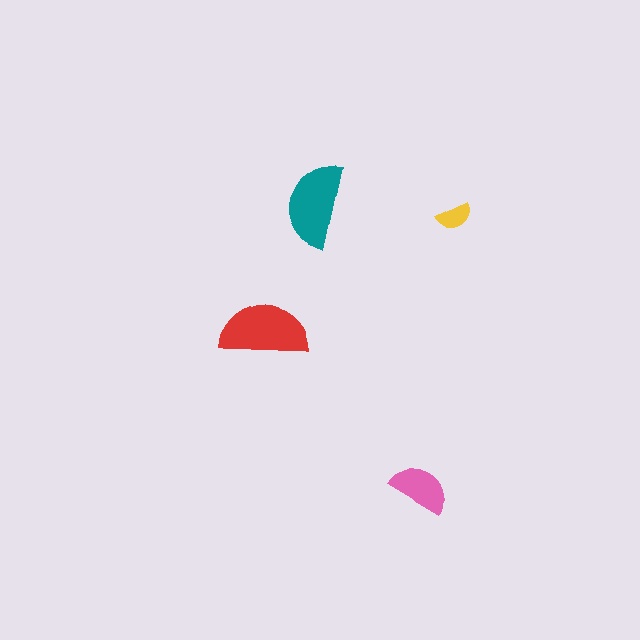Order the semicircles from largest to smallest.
the red one, the teal one, the pink one, the yellow one.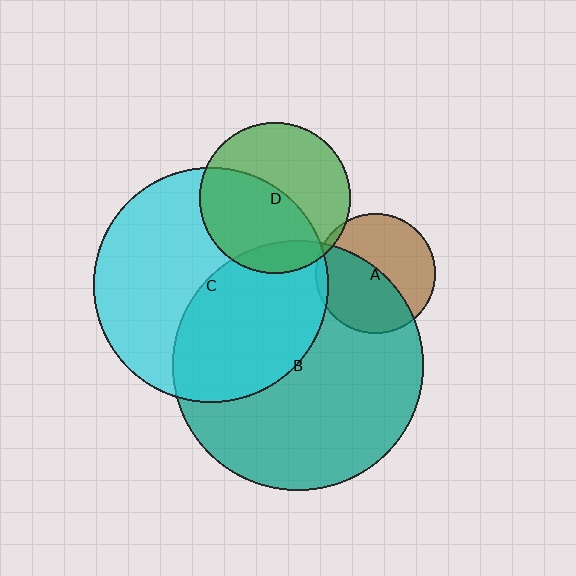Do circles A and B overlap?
Yes.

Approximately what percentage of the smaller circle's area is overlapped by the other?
Approximately 50%.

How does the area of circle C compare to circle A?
Approximately 3.8 times.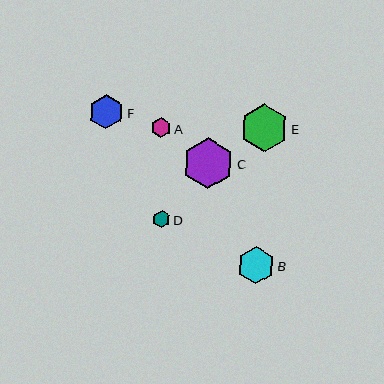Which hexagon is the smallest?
Hexagon D is the smallest with a size of approximately 18 pixels.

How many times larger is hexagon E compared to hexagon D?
Hexagon E is approximately 2.7 times the size of hexagon D.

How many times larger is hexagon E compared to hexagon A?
Hexagon E is approximately 2.4 times the size of hexagon A.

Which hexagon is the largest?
Hexagon C is the largest with a size of approximately 51 pixels.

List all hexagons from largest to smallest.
From largest to smallest: C, E, B, F, A, D.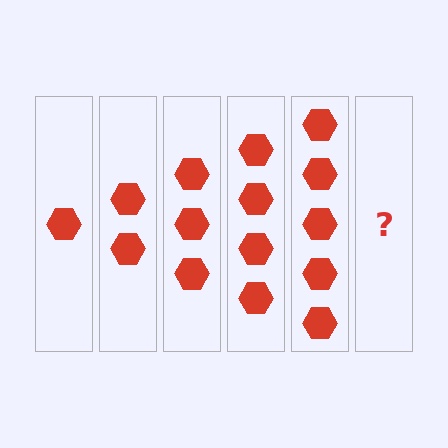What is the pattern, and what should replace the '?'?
The pattern is that each step adds one more hexagon. The '?' should be 6 hexagons.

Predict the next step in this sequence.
The next step is 6 hexagons.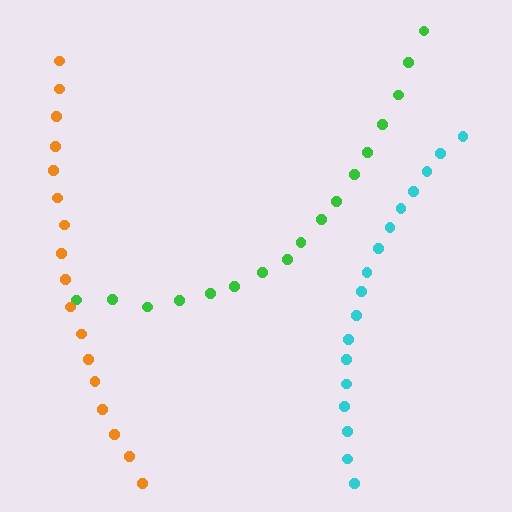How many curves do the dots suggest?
There are 3 distinct paths.